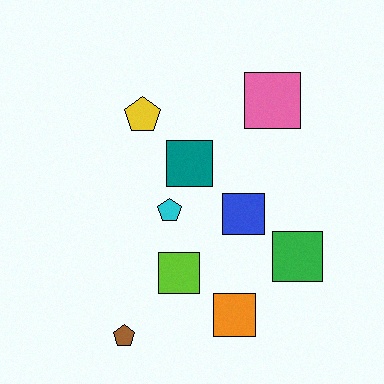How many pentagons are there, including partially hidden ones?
There are 3 pentagons.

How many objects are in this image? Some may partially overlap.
There are 9 objects.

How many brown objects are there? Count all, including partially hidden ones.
There is 1 brown object.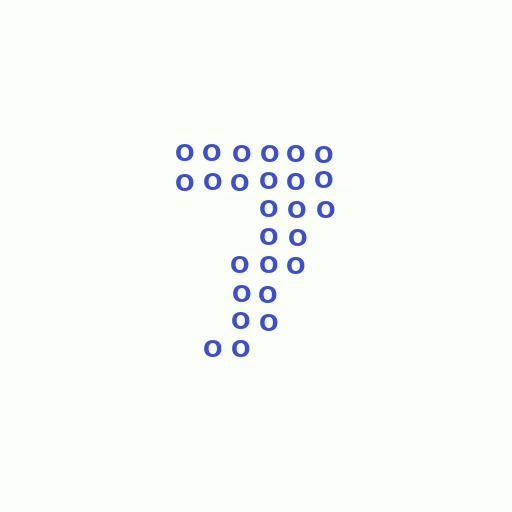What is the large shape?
The large shape is the digit 7.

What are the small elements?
The small elements are letter O's.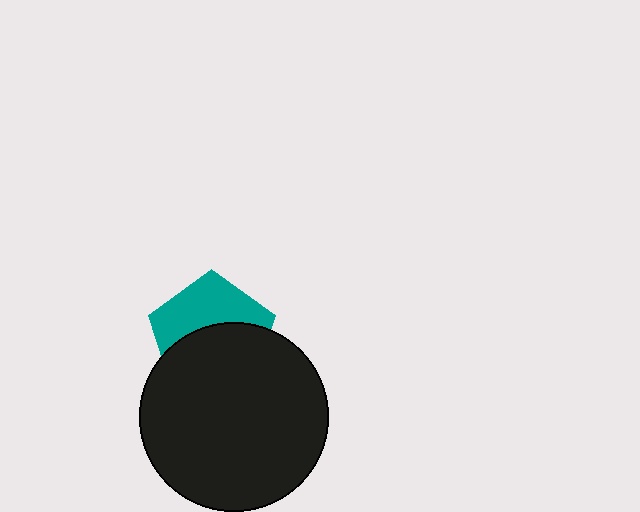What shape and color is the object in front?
The object in front is a black circle.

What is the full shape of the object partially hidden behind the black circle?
The partially hidden object is a teal pentagon.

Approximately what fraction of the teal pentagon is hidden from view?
Roughly 55% of the teal pentagon is hidden behind the black circle.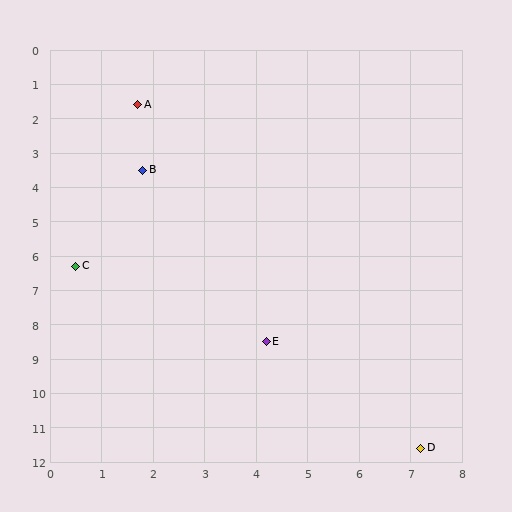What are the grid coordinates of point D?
Point D is at approximately (7.2, 11.6).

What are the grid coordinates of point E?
Point E is at approximately (4.2, 8.5).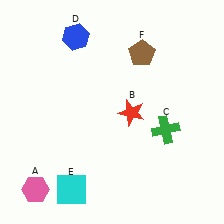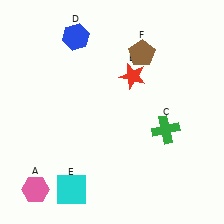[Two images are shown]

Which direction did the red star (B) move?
The red star (B) moved up.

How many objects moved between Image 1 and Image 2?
1 object moved between the two images.